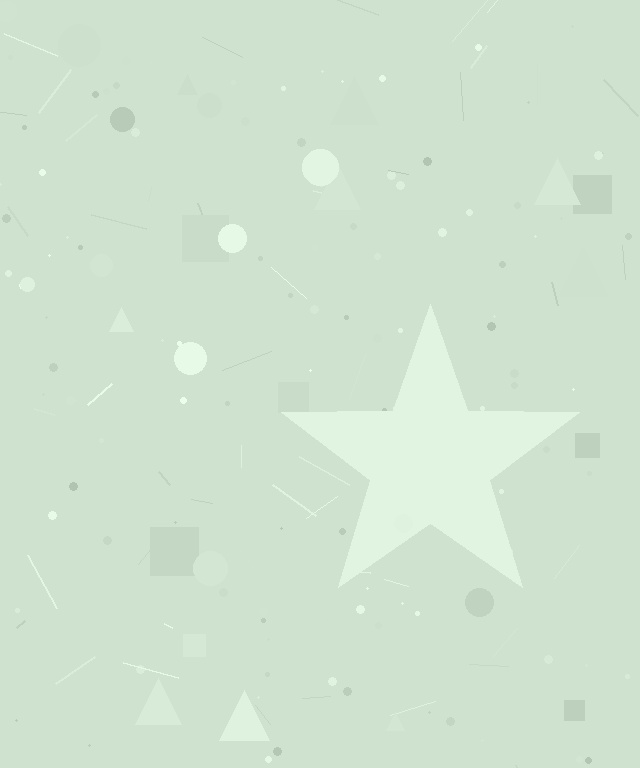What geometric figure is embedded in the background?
A star is embedded in the background.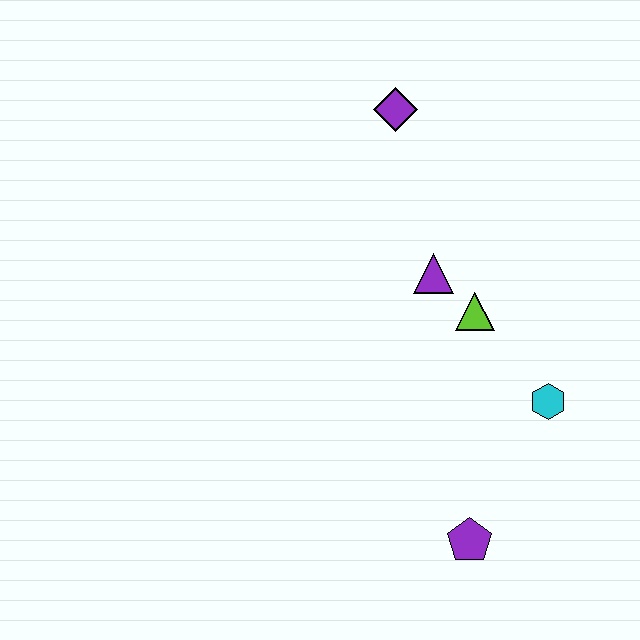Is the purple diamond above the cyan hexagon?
Yes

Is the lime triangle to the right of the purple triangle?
Yes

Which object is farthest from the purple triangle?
The purple pentagon is farthest from the purple triangle.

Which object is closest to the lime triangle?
The purple triangle is closest to the lime triangle.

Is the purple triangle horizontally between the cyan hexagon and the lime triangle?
No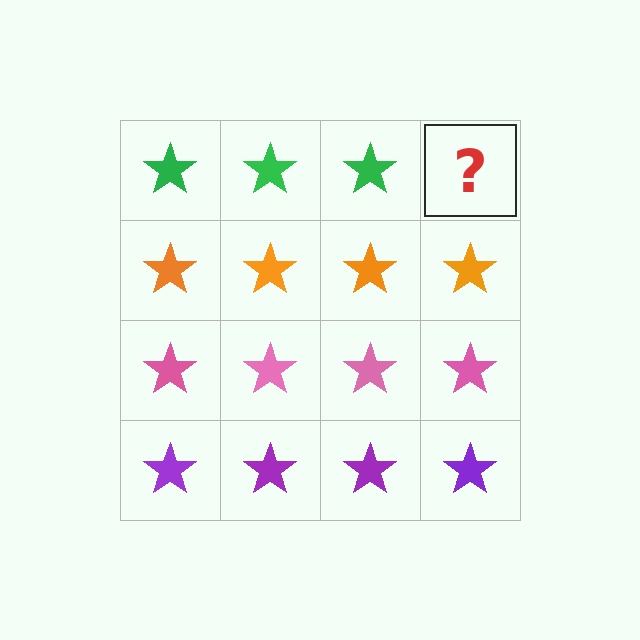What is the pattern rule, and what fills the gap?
The rule is that each row has a consistent color. The gap should be filled with a green star.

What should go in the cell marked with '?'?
The missing cell should contain a green star.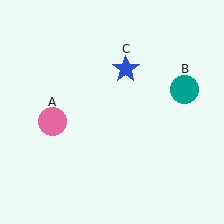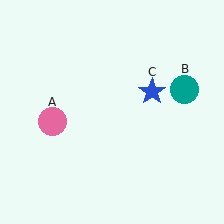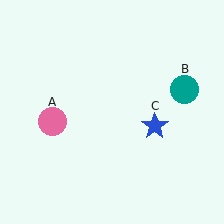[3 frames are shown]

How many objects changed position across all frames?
1 object changed position: blue star (object C).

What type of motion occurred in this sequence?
The blue star (object C) rotated clockwise around the center of the scene.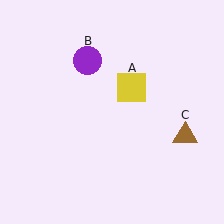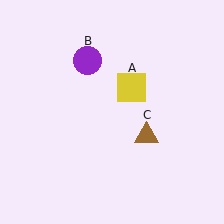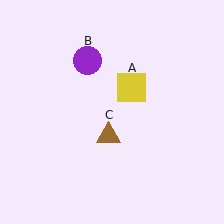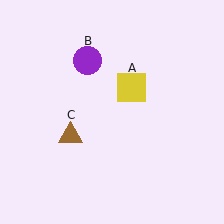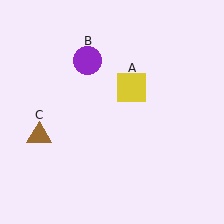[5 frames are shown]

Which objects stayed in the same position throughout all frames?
Yellow square (object A) and purple circle (object B) remained stationary.